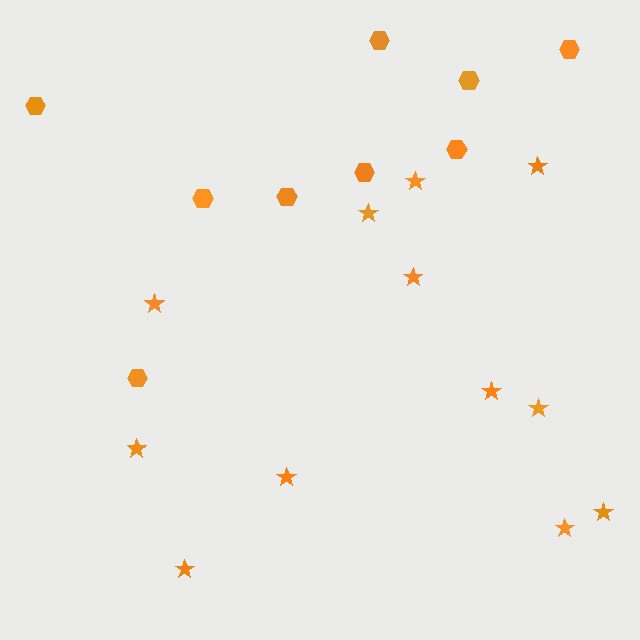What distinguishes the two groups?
There are 2 groups: one group of stars (12) and one group of hexagons (9).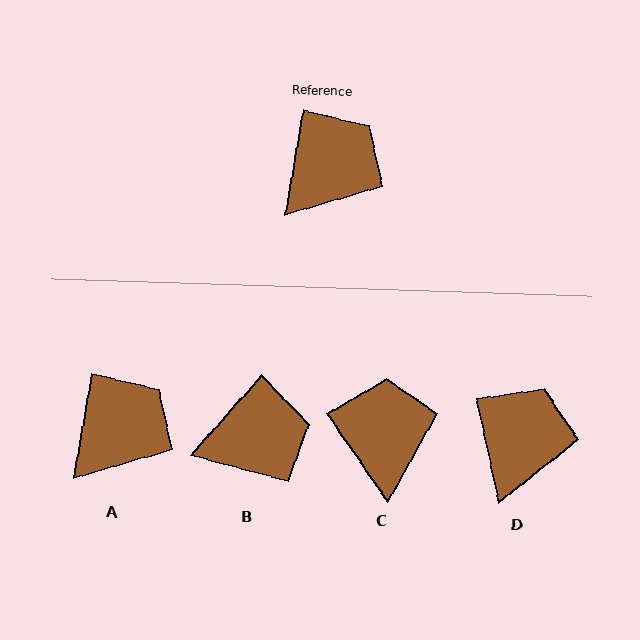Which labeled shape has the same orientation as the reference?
A.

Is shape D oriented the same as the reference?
No, it is off by about 22 degrees.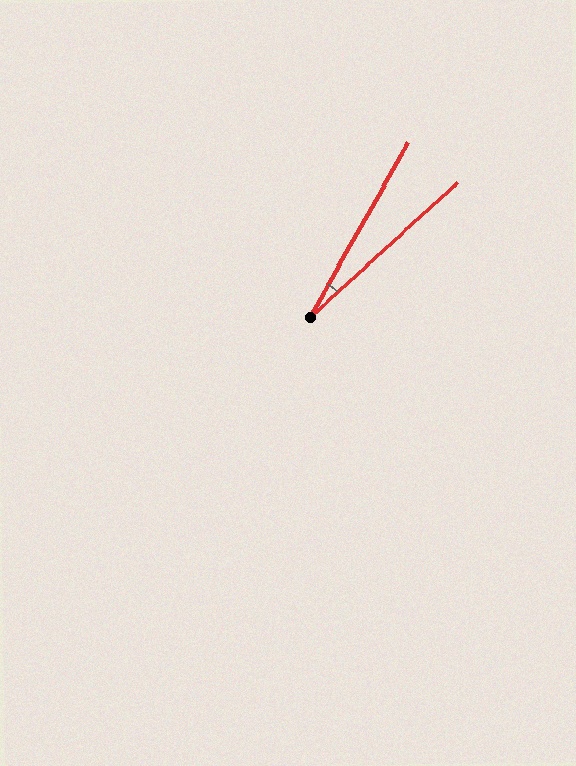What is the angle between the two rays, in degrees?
Approximately 18 degrees.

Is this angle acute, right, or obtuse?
It is acute.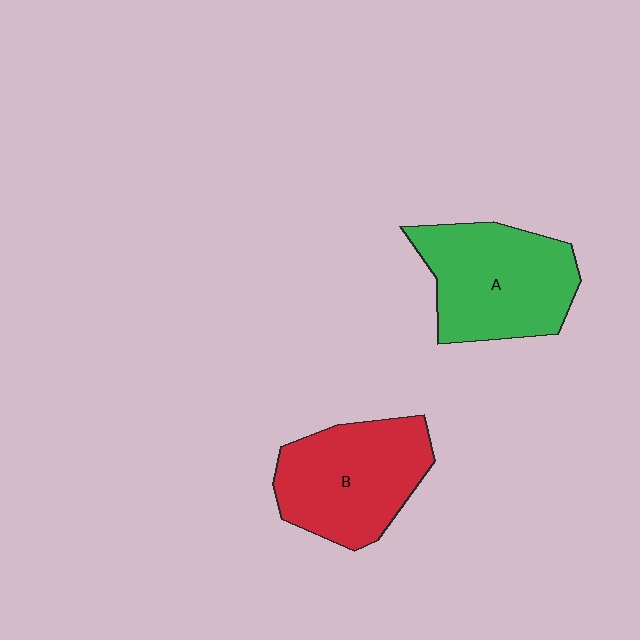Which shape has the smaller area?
Shape B (red).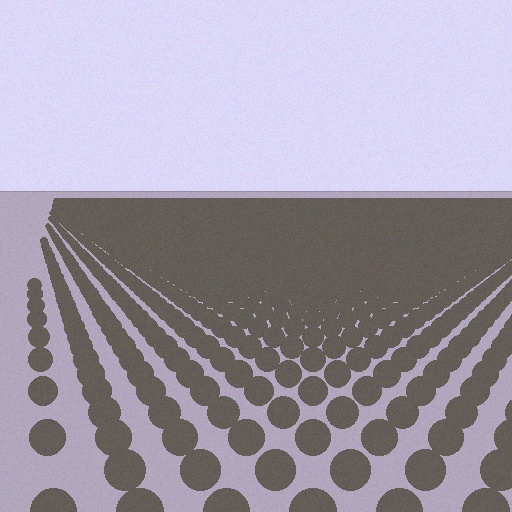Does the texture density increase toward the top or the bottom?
Density increases toward the top.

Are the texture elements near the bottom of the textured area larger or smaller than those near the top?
Larger. Near the bottom, elements are closer to the viewer and appear at a bigger on-screen size.